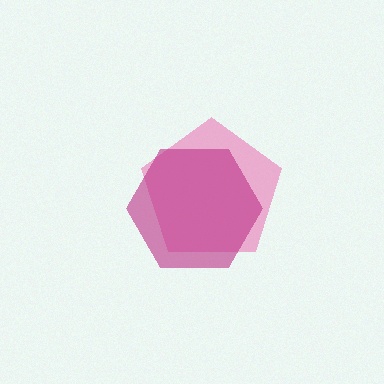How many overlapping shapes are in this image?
There are 2 overlapping shapes in the image.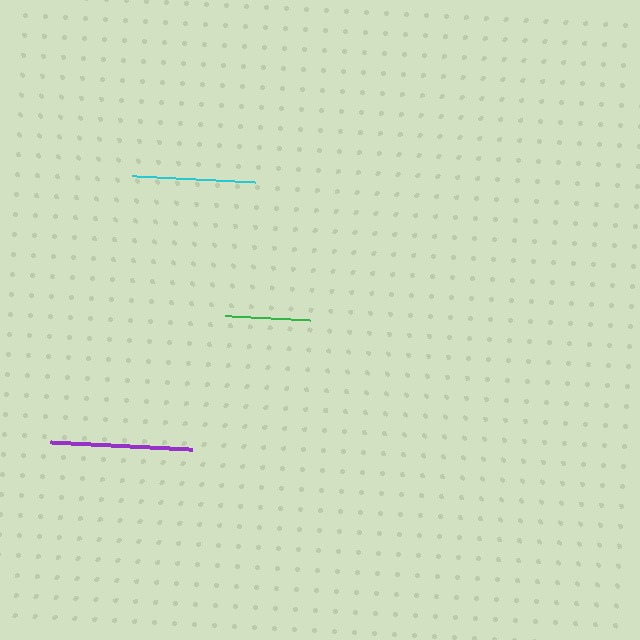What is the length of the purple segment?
The purple segment is approximately 142 pixels long.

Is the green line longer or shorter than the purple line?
The purple line is longer than the green line.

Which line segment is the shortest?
The green line is the shortest at approximately 85 pixels.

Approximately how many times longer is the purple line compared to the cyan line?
The purple line is approximately 1.2 times the length of the cyan line.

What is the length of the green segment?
The green segment is approximately 85 pixels long.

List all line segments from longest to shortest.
From longest to shortest: purple, cyan, green.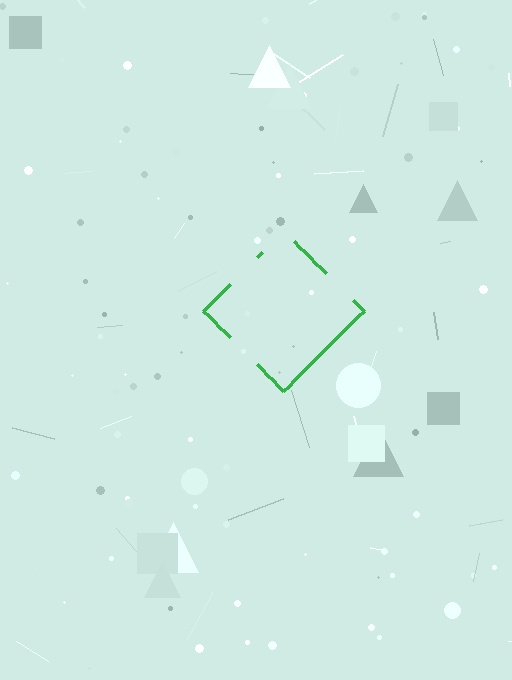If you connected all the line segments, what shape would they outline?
They would outline a diamond.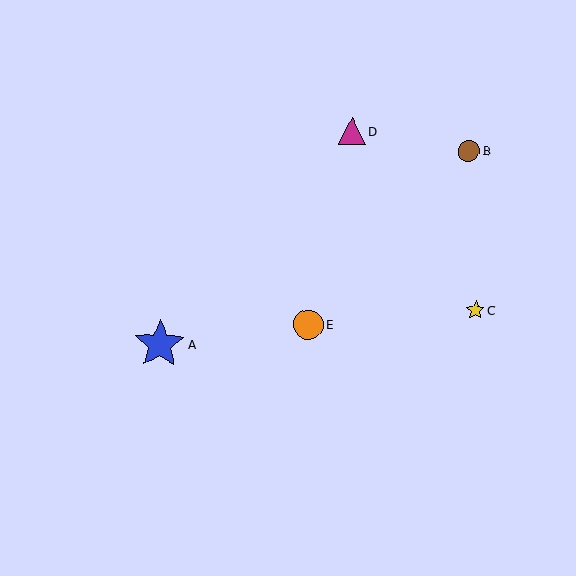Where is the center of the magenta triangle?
The center of the magenta triangle is at (352, 131).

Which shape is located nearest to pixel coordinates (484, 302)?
The yellow star (labeled C) at (475, 310) is nearest to that location.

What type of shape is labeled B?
Shape B is a brown circle.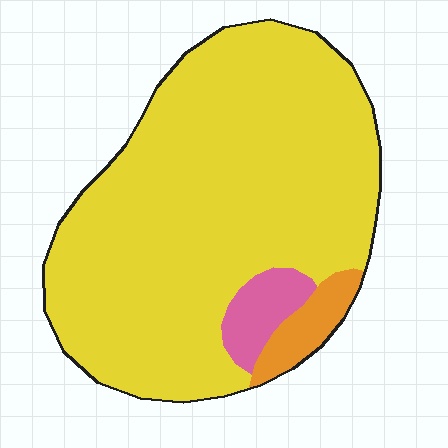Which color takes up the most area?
Yellow, at roughly 90%.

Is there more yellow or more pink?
Yellow.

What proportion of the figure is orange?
Orange covers about 5% of the figure.